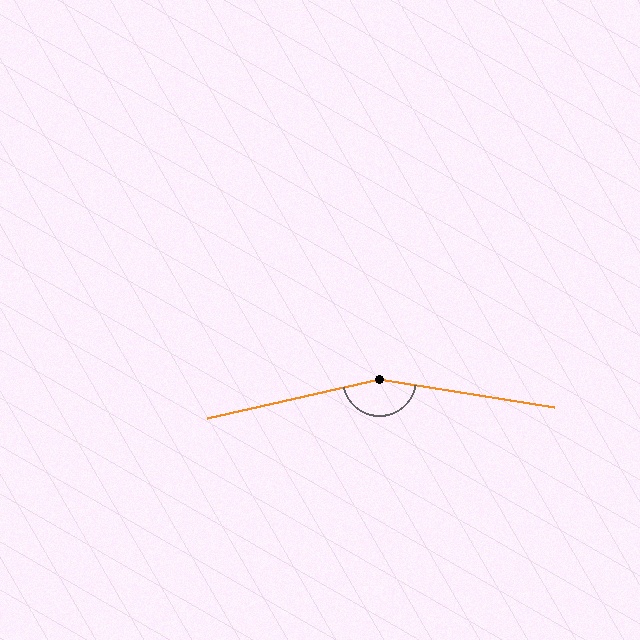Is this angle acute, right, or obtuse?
It is obtuse.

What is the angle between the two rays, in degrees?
Approximately 158 degrees.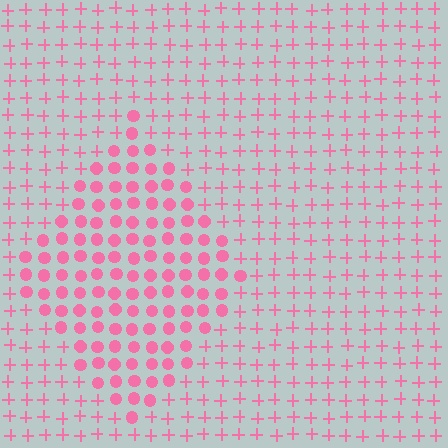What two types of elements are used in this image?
The image uses circles inside the diamond region and plus signs outside it.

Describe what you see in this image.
The image is filled with small pink elements arranged in a uniform grid. A diamond-shaped region contains circles, while the surrounding area contains plus signs. The boundary is defined purely by the change in element shape.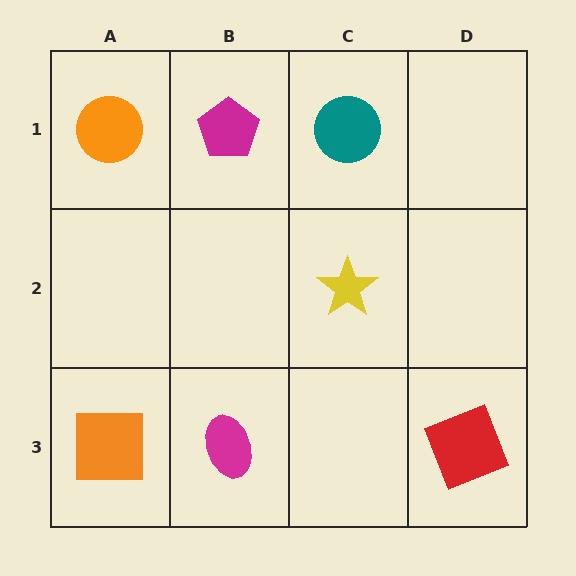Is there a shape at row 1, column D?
No, that cell is empty.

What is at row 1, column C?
A teal circle.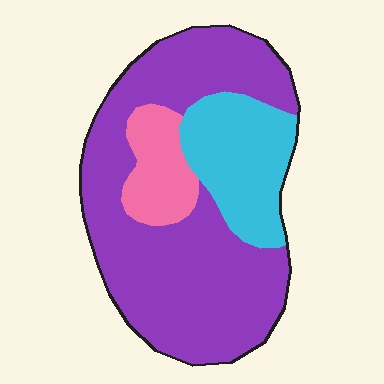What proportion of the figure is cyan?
Cyan covers 22% of the figure.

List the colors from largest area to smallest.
From largest to smallest: purple, cyan, pink.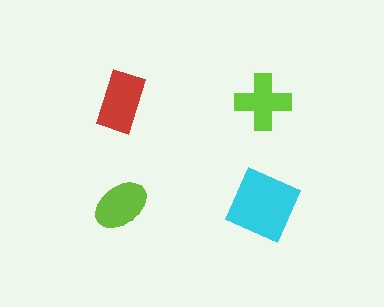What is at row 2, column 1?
A lime ellipse.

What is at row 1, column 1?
A red rectangle.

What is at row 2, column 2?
A cyan square.